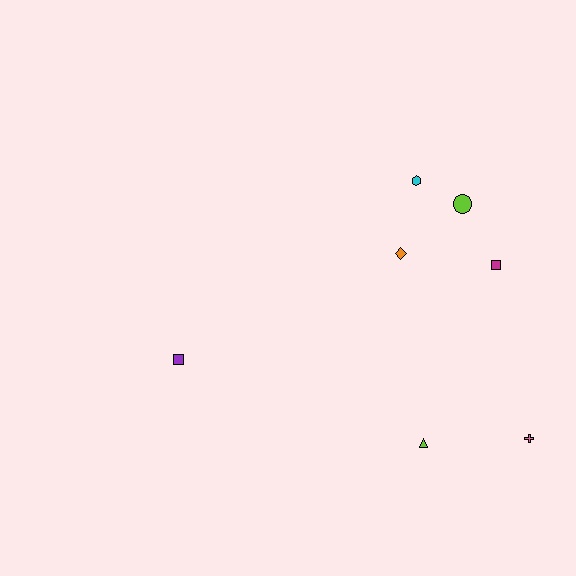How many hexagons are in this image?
There is 1 hexagon.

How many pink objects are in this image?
There is 1 pink object.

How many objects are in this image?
There are 7 objects.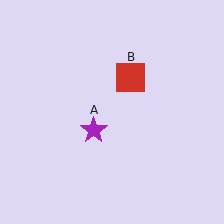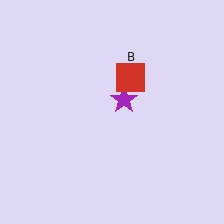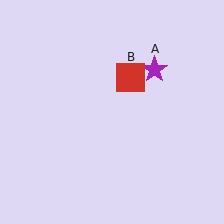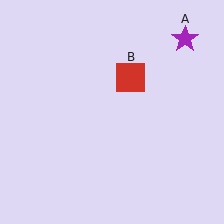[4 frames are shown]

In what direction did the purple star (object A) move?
The purple star (object A) moved up and to the right.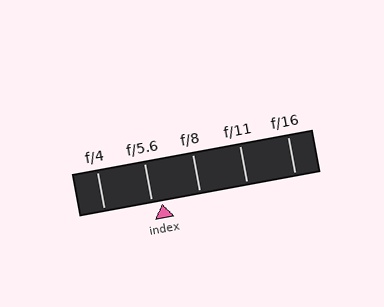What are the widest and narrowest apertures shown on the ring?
The widest aperture shown is f/4 and the narrowest is f/16.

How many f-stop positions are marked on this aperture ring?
There are 5 f-stop positions marked.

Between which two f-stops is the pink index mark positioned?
The index mark is between f/5.6 and f/8.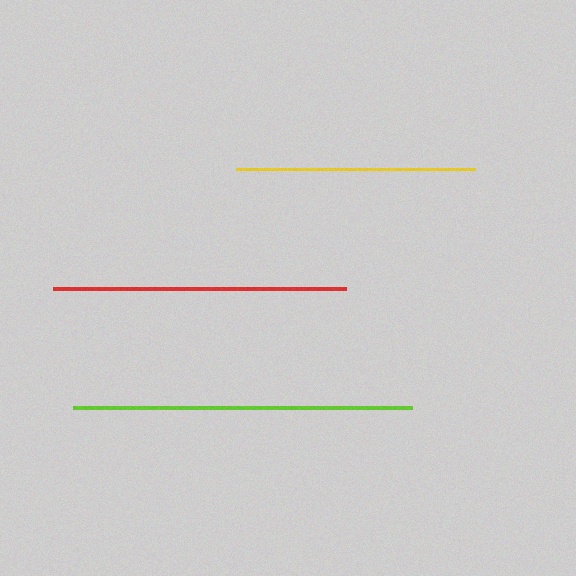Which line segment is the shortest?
The yellow line is the shortest at approximately 239 pixels.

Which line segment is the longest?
The lime line is the longest at approximately 340 pixels.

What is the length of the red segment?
The red segment is approximately 293 pixels long.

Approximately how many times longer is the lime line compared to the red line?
The lime line is approximately 1.2 times the length of the red line.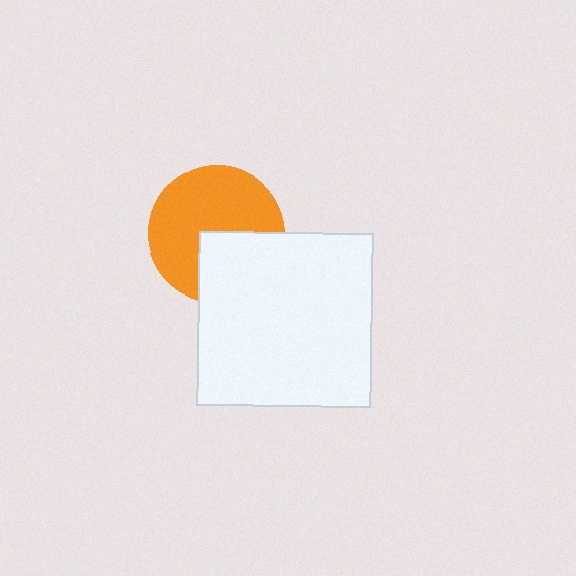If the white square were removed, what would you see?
You would see the complete orange circle.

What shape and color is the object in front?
The object in front is a white square.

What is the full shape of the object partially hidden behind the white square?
The partially hidden object is an orange circle.